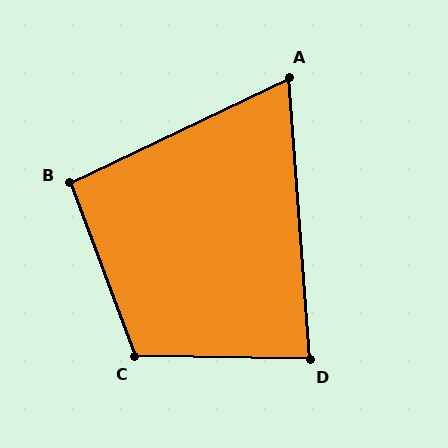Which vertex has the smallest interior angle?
A, at approximately 69 degrees.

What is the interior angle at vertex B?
Approximately 95 degrees (approximately right).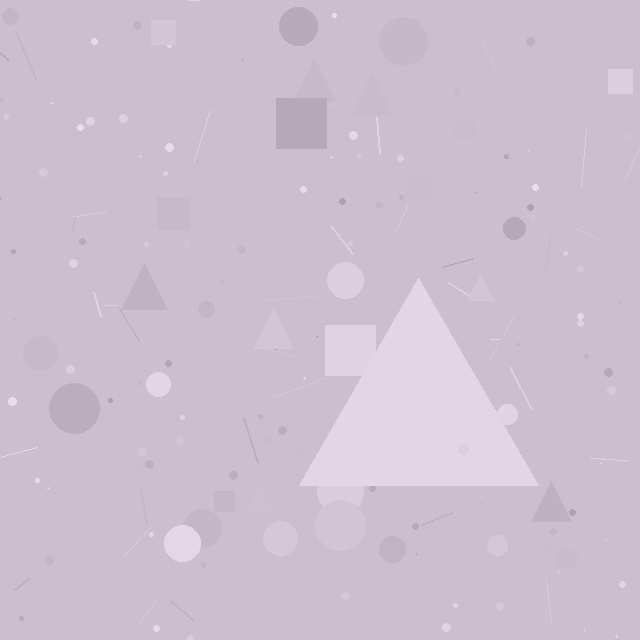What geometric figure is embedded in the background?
A triangle is embedded in the background.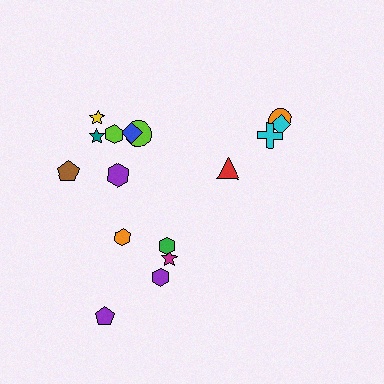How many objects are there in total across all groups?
There are 16 objects.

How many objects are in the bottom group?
There are 5 objects.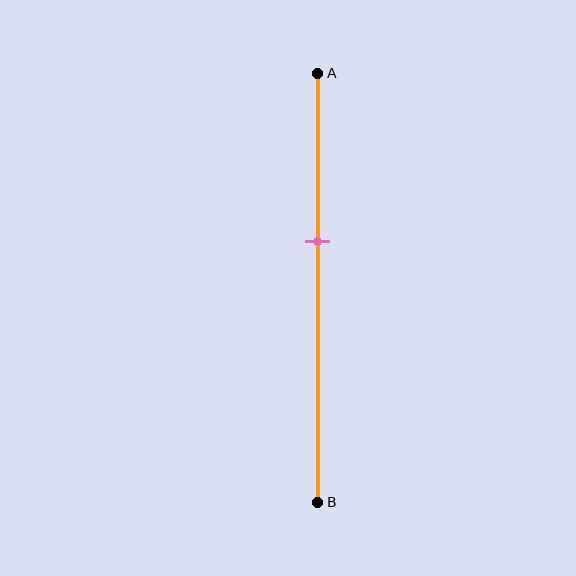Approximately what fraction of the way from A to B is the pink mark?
The pink mark is approximately 40% of the way from A to B.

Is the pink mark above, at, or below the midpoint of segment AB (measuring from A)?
The pink mark is above the midpoint of segment AB.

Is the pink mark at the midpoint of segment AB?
No, the mark is at about 40% from A, not at the 50% midpoint.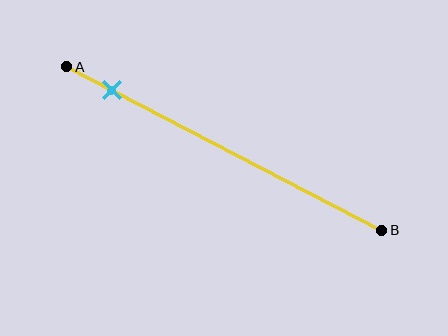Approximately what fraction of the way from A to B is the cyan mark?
The cyan mark is approximately 15% of the way from A to B.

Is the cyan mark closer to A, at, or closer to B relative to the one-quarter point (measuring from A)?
The cyan mark is closer to point A than the one-quarter point of segment AB.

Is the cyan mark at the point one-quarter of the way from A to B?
No, the mark is at about 15% from A, not at the 25% one-quarter point.